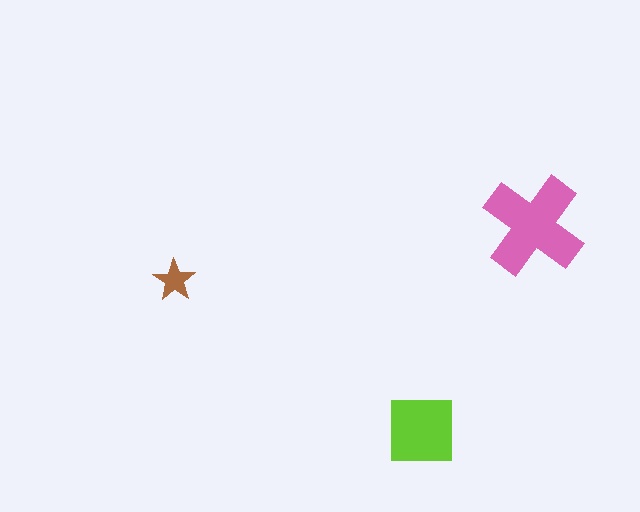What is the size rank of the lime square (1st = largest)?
2nd.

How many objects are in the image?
There are 3 objects in the image.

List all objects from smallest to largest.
The brown star, the lime square, the pink cross.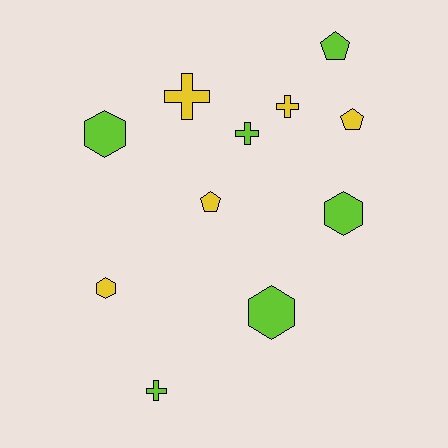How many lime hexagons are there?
There are 3 lime hexagons.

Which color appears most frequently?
Lime, with 6 objects.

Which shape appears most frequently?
Hexagon, with 4 objects.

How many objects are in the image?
There are 11 objects.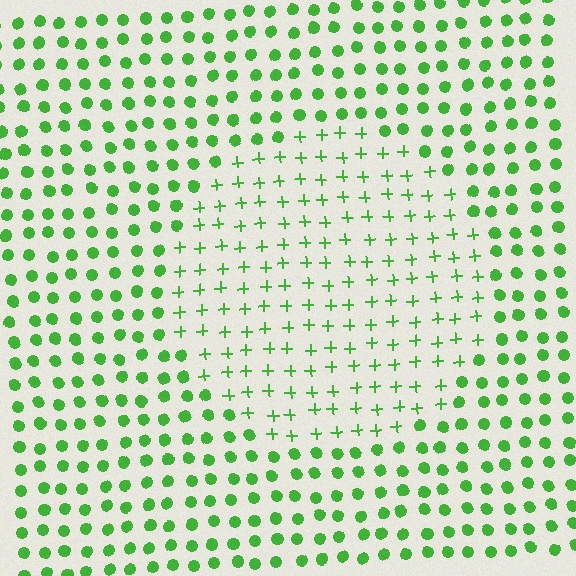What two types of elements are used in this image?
The image uses plus signs inside the circle region and circles outside it.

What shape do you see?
I see a circle.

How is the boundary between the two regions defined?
The boundary is defined by a change in element shape: plus signs inside vs. circles outside. All elements share the same color and spacing.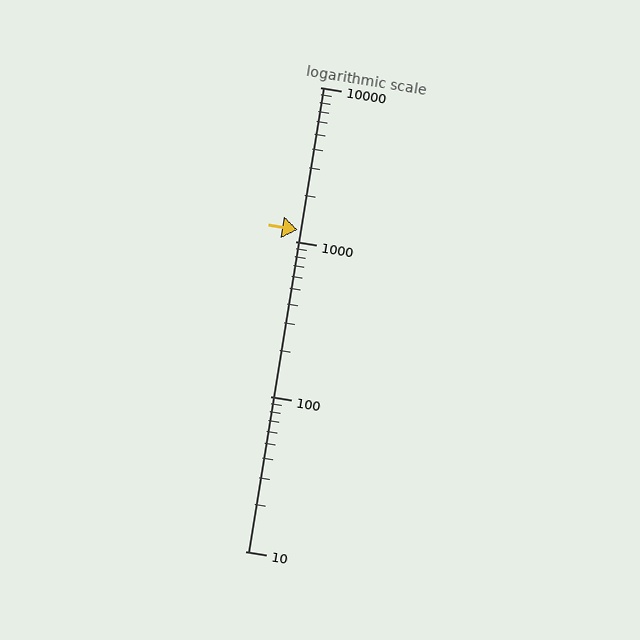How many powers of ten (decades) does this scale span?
The scale spans 3 decades, from 10 to 10000.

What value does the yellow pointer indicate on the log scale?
The pointer indicates approximately 1200.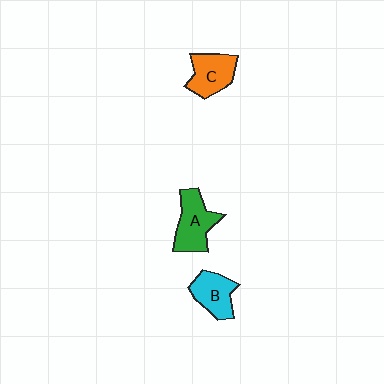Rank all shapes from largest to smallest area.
From largest to smallest: A (green), C (orange), B (cyan).